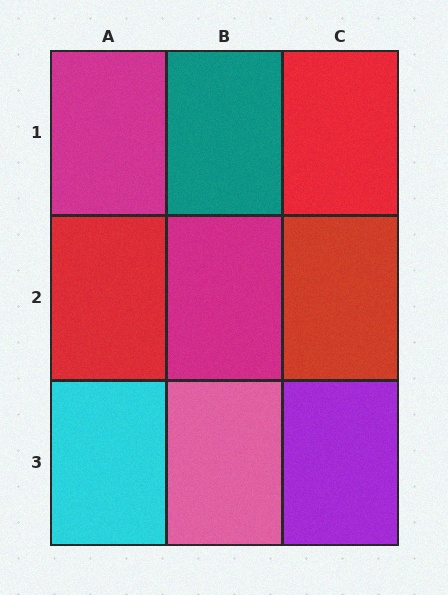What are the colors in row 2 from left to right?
Red, magenta, red.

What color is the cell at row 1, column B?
Teal.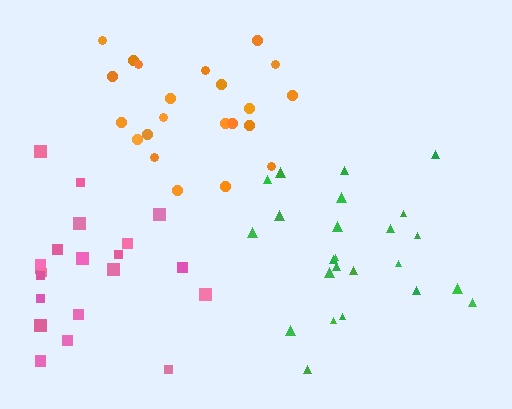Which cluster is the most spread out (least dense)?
Pink.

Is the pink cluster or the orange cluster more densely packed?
Orange.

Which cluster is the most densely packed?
Orange.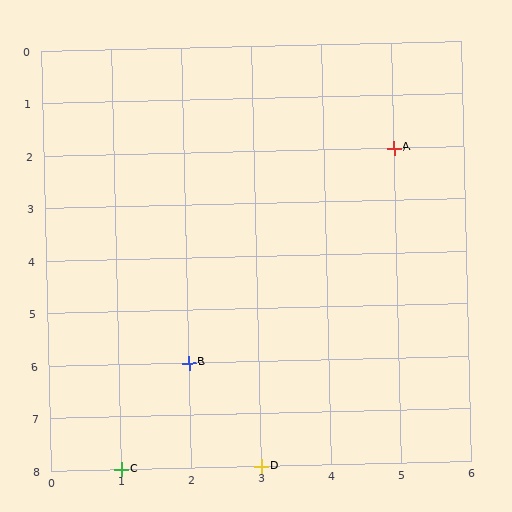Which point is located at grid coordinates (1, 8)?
Point C is at (1, 8).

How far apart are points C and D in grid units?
Points C and D are 2 columns apart.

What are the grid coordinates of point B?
Point B is at grid coordinates (2, 6).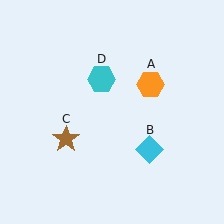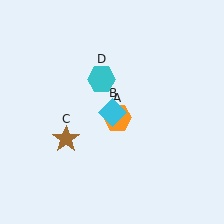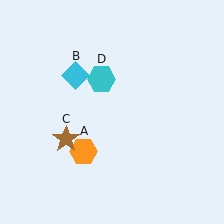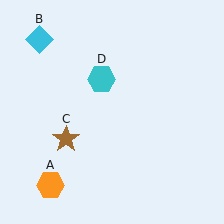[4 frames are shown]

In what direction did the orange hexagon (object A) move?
The orange hexagon (object A) moved down and to the left.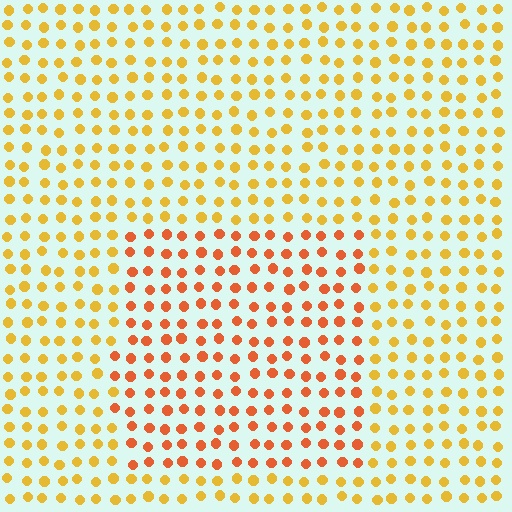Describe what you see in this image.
The image is filled with small yellow elements in a uniform arrangement. A rectangle-shaped region is visible where the elements are tinted to a slightly different hue, forming a subtle color boundary.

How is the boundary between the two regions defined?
The boundary is defined purely by a slight shift in hue (about 30 degrees). Spacing, size, and orientation are identical on both sides.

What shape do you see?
I see a rectangle.